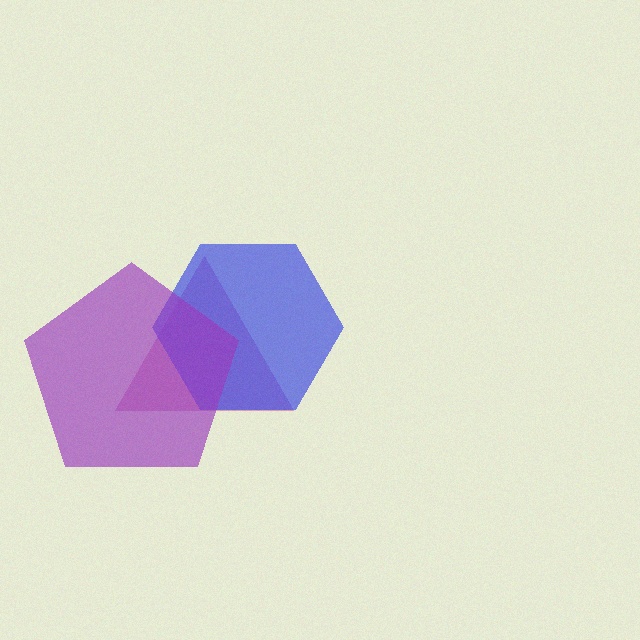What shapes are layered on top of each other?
The layered shapes are: a magenta triangle, a blue hexagon, a purple pentagon.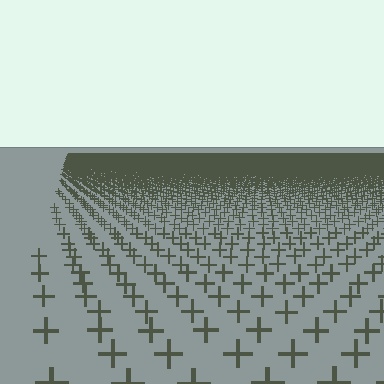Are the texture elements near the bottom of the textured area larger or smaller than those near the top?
Larger. Near the bottom, elements are closer to the viewer and appear at a bigger on-screen size.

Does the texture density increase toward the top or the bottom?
Density increases toward the top.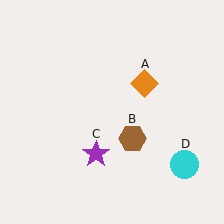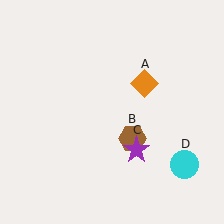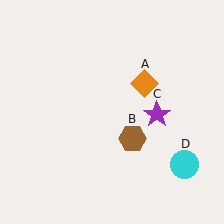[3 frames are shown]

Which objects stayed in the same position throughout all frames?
Orange diamond (object A) and brown hexagon (object B) and cyan circle (object D) remained stationary.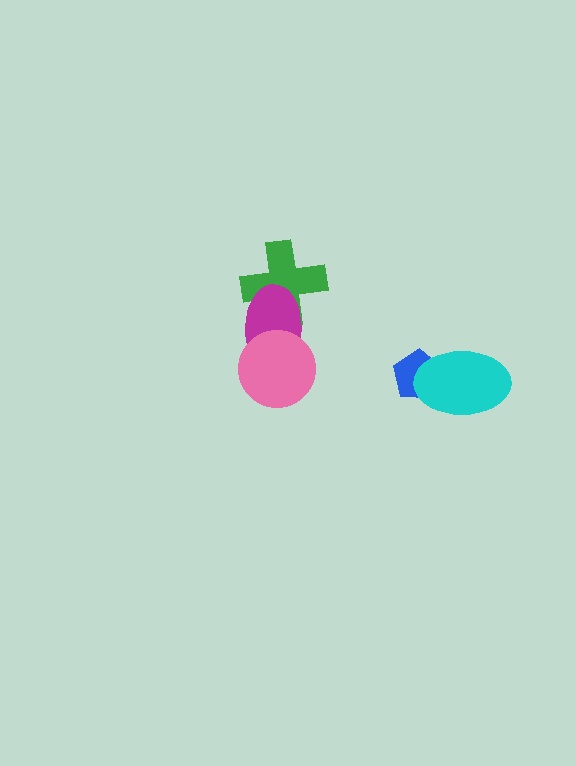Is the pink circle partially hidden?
No, no other shape covers it.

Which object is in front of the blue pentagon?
The cyan ellipse is in front of the blue pentagon.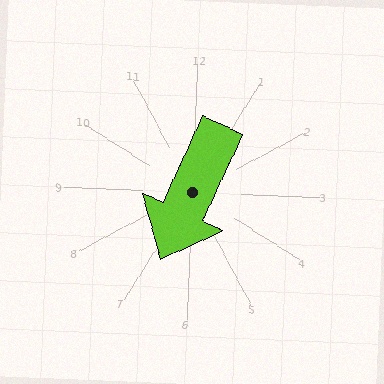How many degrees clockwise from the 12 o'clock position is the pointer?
Approximately 202 degrees.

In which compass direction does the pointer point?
South.